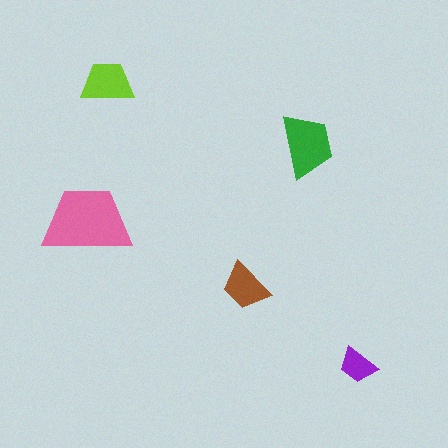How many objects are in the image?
There are 5 objects in the image.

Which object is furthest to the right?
The purple trapezoid is rightmost.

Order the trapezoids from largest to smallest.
the pink one, the green one, the lime one, the brown one, the purple one.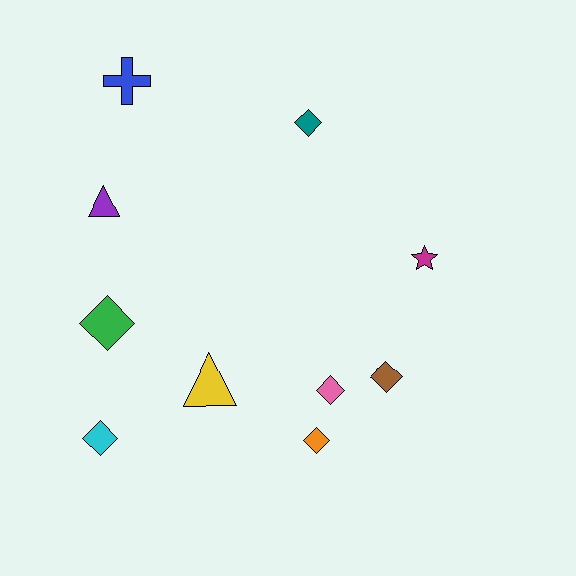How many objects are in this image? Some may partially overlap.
There are 10 objects.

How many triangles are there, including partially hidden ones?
There are 2 triangles.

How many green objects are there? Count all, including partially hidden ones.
There is 1 green object.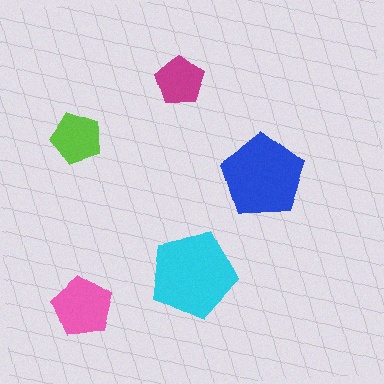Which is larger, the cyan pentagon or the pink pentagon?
The cyan one.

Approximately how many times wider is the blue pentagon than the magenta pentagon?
About 1.5 times wider.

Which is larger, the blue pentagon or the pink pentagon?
The blue one.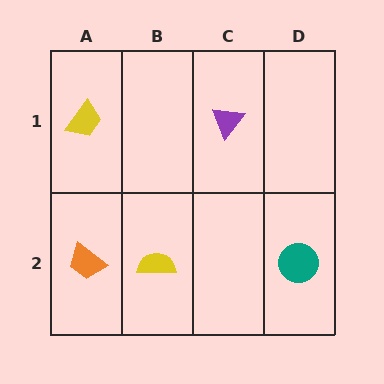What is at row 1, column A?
A yellow trapezoid.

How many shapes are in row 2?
3 shapes.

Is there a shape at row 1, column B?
No, that cell is empty.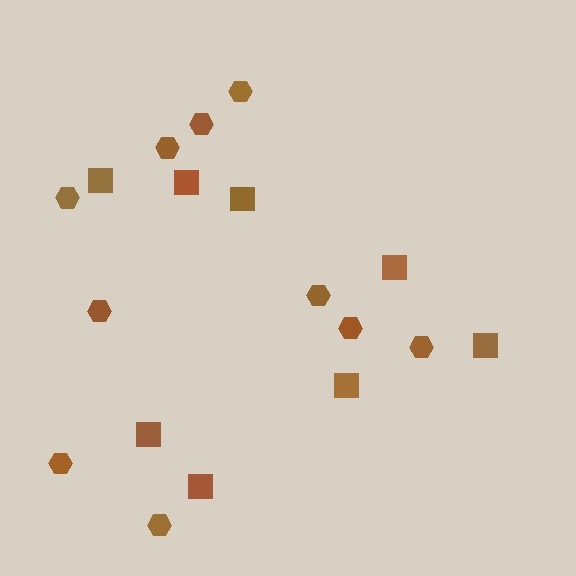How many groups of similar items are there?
There are 2 groups: one group of squares (8) and one group of hexagons (10).